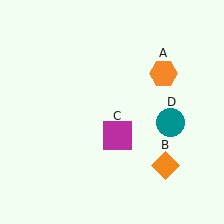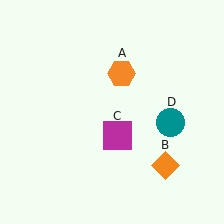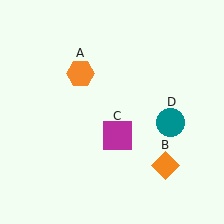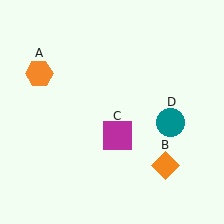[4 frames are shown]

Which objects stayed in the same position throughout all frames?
Orange diamond (object B) and magenta square (object C) and teal circle (object D) remained stationary.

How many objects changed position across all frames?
1 object changed position: orange hexagon (object A).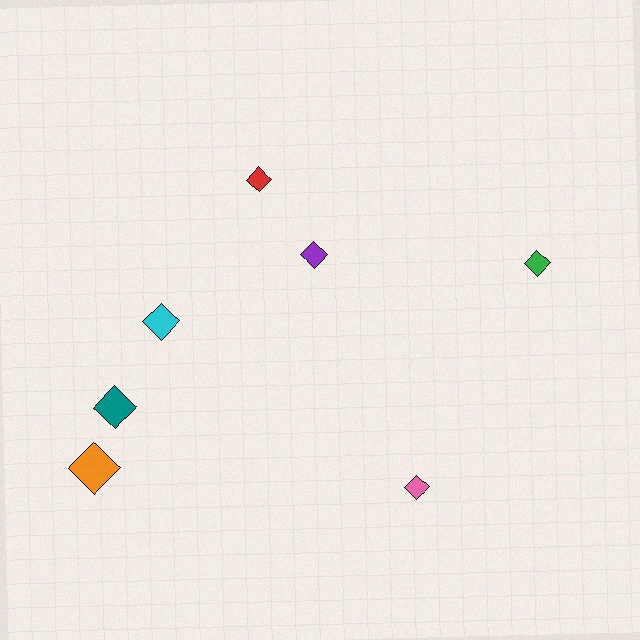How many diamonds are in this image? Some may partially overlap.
There are 7 diamonds.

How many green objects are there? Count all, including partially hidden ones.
There is 1 green object.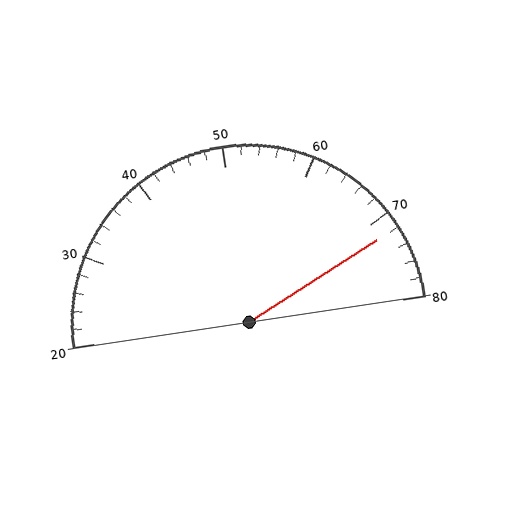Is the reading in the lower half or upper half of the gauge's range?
The reading is in the upper half of the range (20 to 80).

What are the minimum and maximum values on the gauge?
The gauge ranges from 20 to 80.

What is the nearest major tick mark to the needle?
The nearest major tick mark is 70.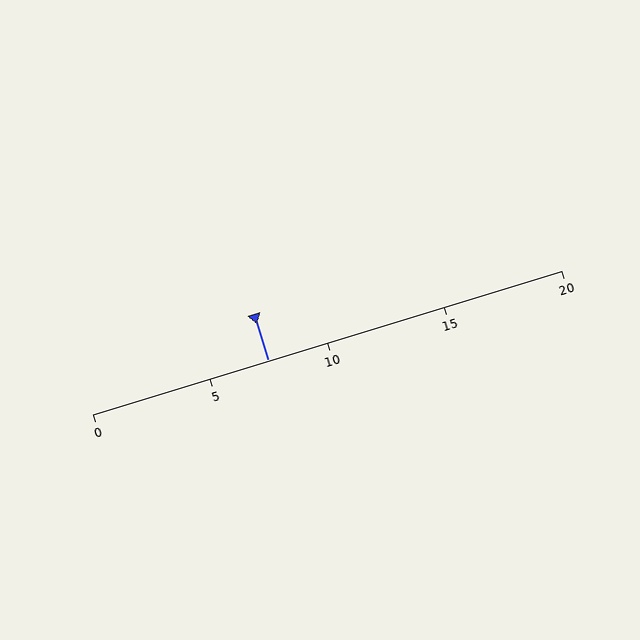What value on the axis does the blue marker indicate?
The marker indicates approximately 7.5.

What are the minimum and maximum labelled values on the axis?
The axis runs from 0 to 20.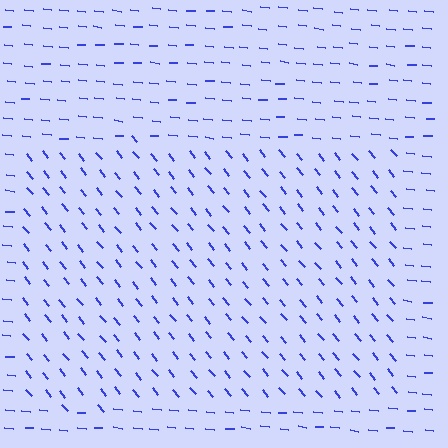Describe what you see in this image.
The image is filled with small blue line segments. A rectangle region in the image has lines oriented differently from the surrounding lines, creating a visible texture boundary.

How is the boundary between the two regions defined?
The boundary is defined purely by a change in line orientation (approximately 45 degrees difference). All lines are the same color and thickness.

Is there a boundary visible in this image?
Yes, there is a texture boundary formed by a change in line orientation.